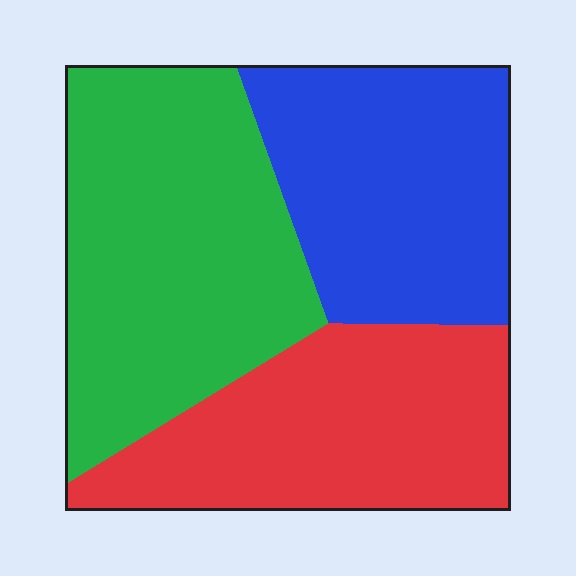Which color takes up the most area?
Green, at roughly 40%.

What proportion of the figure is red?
Red takes up about one third (1/3) of the figure.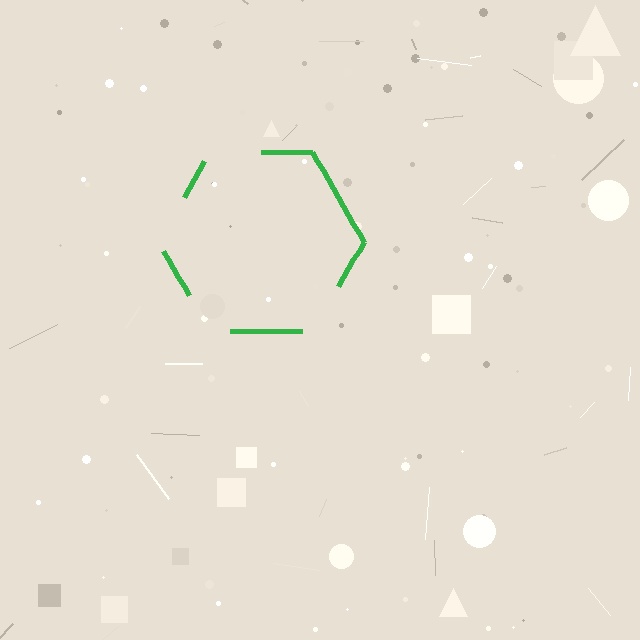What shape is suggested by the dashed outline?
The dashed outline suggests a hexagon.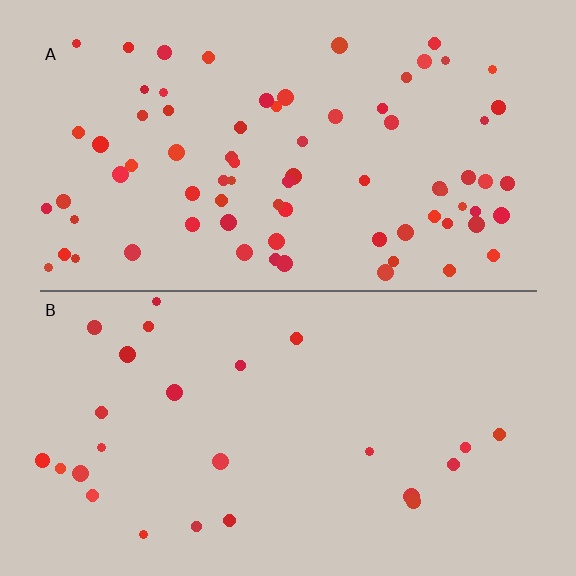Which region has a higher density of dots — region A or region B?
A (the top).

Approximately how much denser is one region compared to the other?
Approximately 3.0× — region A over region B.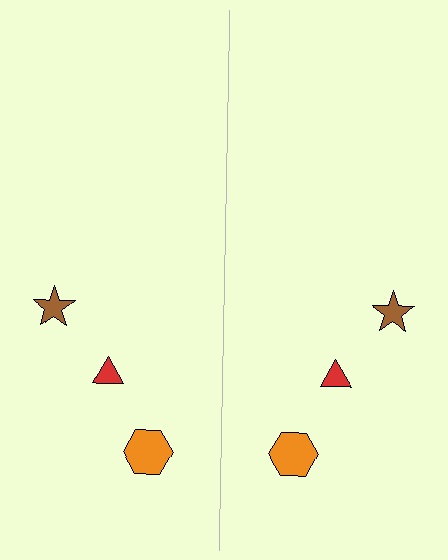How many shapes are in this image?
There are 6 shapes in this image.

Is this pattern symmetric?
Yes, this pattern has bilateral (reflection) symmetry.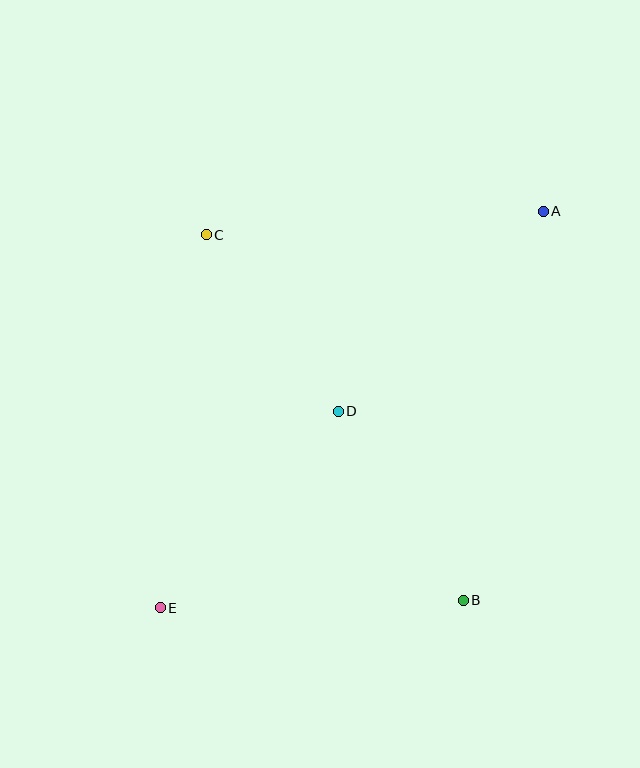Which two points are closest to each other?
Points C and D are closest to each other.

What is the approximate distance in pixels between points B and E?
The distance between B and E is approximately 303 pixels.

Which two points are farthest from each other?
Points A and E are farthest from each other.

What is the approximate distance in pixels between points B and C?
The distance between B and C is approximately 447 pixels.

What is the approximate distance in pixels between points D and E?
The distance between D and E is approximately 266 pixels.